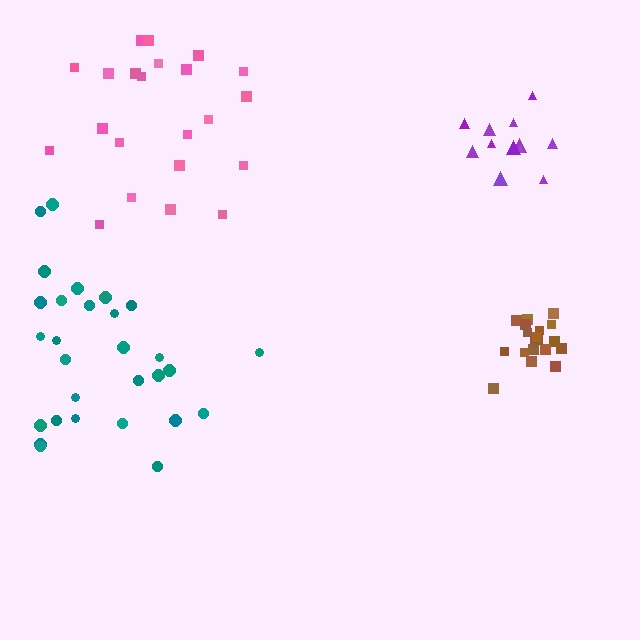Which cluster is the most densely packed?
Brown.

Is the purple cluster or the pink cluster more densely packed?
Purple.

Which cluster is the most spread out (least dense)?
Pink.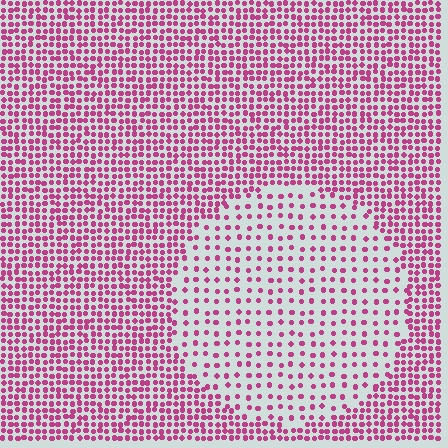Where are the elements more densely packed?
The elements are more densely packed outside the circle boundary.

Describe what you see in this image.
The image contains small magenta elements arranged at two different densities. A circle-shaped region is visible where the elements are less densely packed than the surrounding area.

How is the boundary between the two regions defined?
The boundary is defined by a change in element density (approximately 2.4x ratio). All elements are the same color, size, and shape.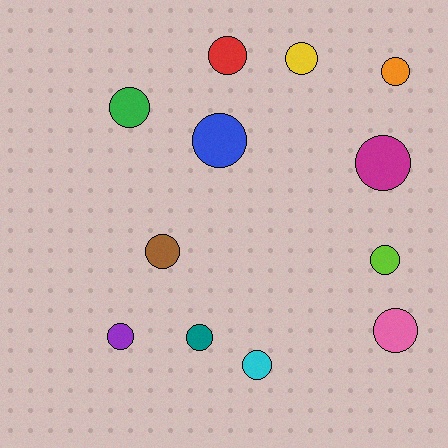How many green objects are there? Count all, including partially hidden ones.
There is 1 green object.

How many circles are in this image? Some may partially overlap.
There are 12 circles.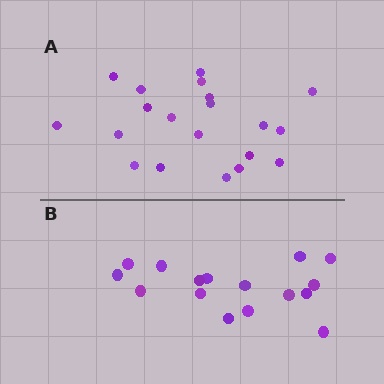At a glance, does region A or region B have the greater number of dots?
Region A (the top region) has more dots.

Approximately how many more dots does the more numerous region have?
Region A has about 4 more dots than region B.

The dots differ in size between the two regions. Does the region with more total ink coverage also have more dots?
No. Region B has more total ink coverage because its dots are larger, but region A actually contains more individual dots. Total area can be misleading — the number of items is what matters here.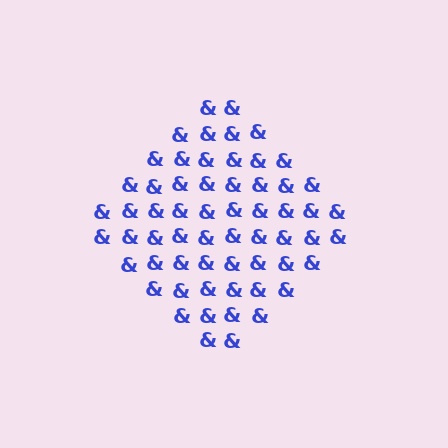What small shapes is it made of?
It is made of small ampersands.